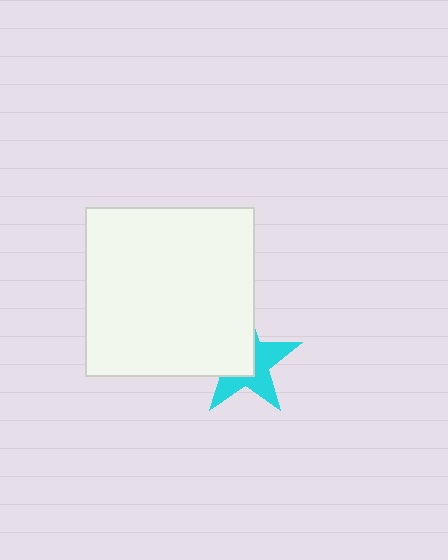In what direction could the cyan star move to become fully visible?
The cyan star could move toward the lower-right. That would shift it out from behind the white square entirely.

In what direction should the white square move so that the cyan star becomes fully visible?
The white square should move toward the upper-left. That is the shortest direction to clear the overlap and leave the cyan star fully visible.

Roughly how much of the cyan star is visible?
About half of it is visible (roughly 49%).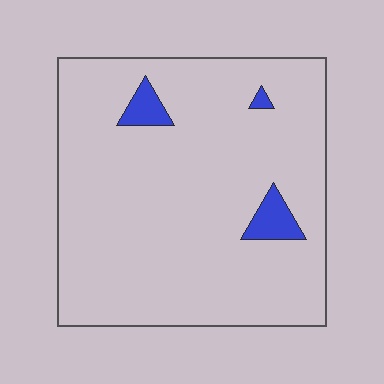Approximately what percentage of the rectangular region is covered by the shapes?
Approximately 5%.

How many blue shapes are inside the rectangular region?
3.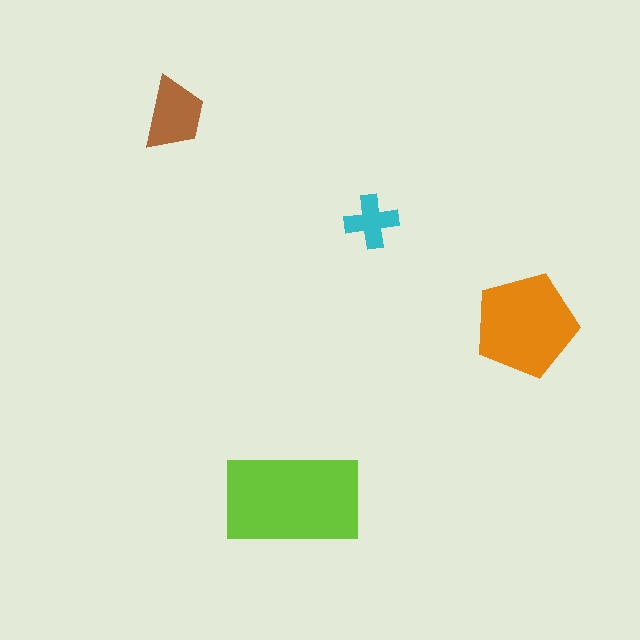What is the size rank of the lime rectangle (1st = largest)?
1st.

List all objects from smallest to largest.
The cyan cross, the brown trapezoid, the orange pentagon, the lime rectangle.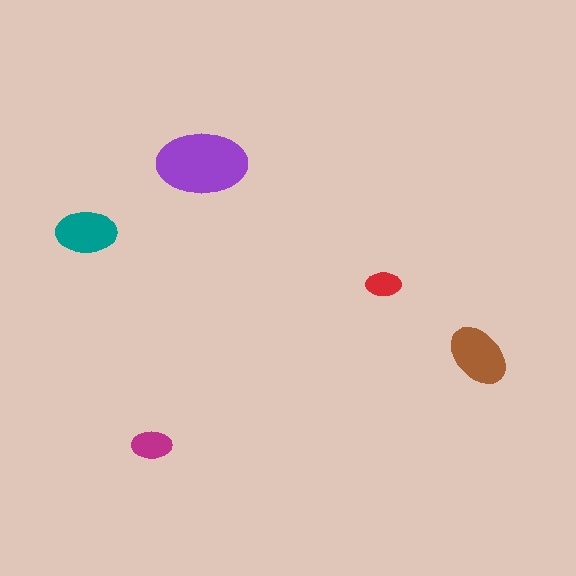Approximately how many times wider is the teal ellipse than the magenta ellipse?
About 1.5 times wider.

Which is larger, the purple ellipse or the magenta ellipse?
The purple one.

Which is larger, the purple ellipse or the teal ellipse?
The purple one.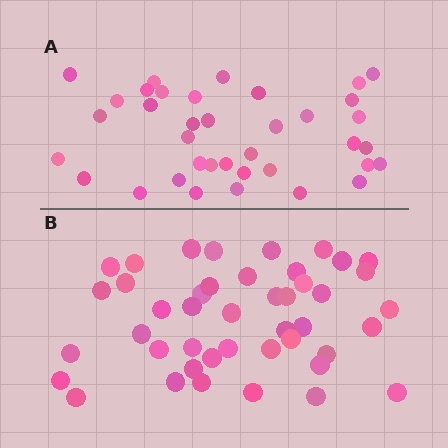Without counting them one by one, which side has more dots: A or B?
Region B (the bottom region) has more dots.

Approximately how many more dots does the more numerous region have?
Region B has roughly 8 or so more dots than region A.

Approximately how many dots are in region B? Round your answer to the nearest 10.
About 40 dots. (The exact count is 44, which rounds to 40.)